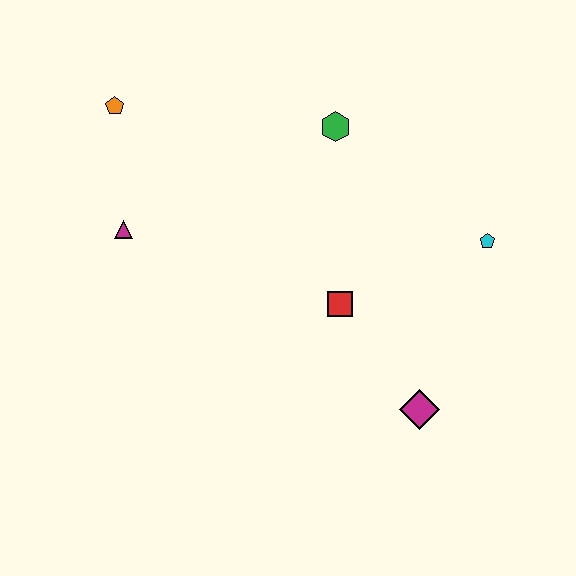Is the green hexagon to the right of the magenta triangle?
Yes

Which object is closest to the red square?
The magenta diamond is closest to the red square.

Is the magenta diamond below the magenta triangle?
Yes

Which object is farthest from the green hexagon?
The magenta diamond is farthest from the green hexagon.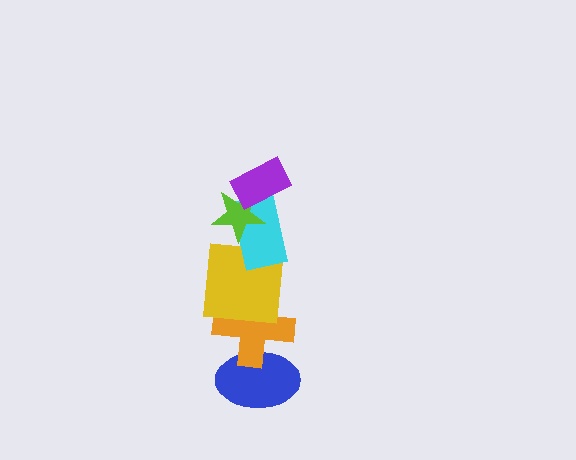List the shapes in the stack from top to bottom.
From top to bottom: the purple rectangle, the lime star, the cyan rectangle, the yellow square, the orange cross, the blue ellipse.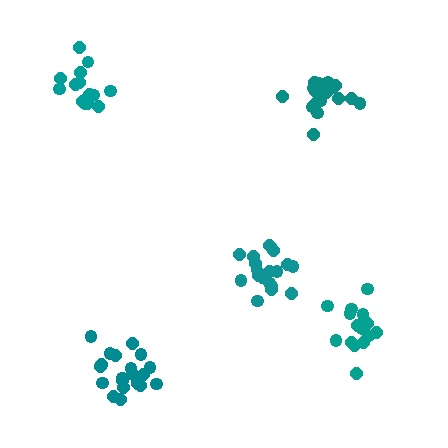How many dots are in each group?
Group 1: 21 dots, Group 2: 16 dots, Group 3: 20 dots, Group 4: 19 dots, Group 5: 16 dots (92 total).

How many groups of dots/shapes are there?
There are 5 groups.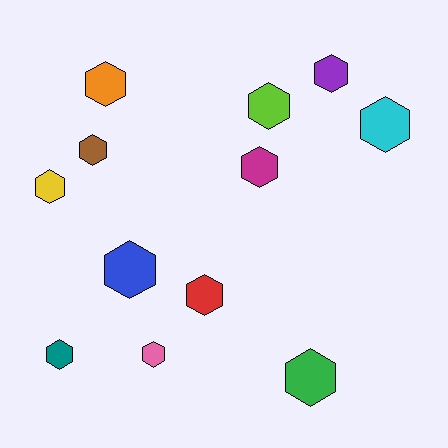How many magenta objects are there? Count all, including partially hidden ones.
There is 1 magenta object.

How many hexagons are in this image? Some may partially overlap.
There are 12 hexagons.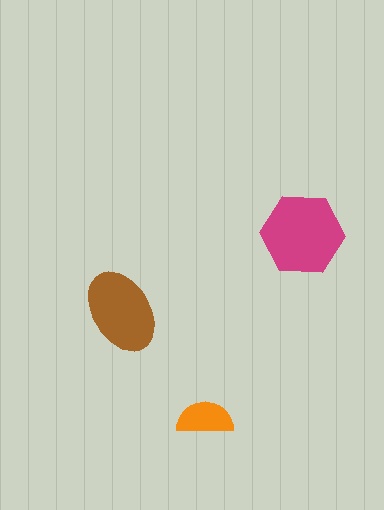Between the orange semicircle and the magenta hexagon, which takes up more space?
The magenta hexagon.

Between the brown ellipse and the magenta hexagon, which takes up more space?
The magenta hexagon.